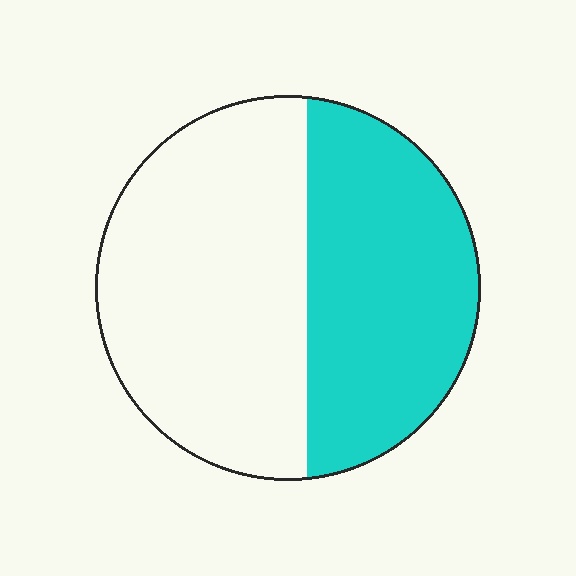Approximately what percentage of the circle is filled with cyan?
Approximately 45%.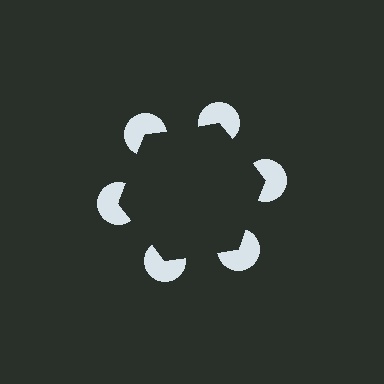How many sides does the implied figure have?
6 sides.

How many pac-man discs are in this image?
There are 6 — one at each vertex of the illusory hexagon.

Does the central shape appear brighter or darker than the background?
It typically appears slightly darker than the background, even though no actual brightness change is drawn.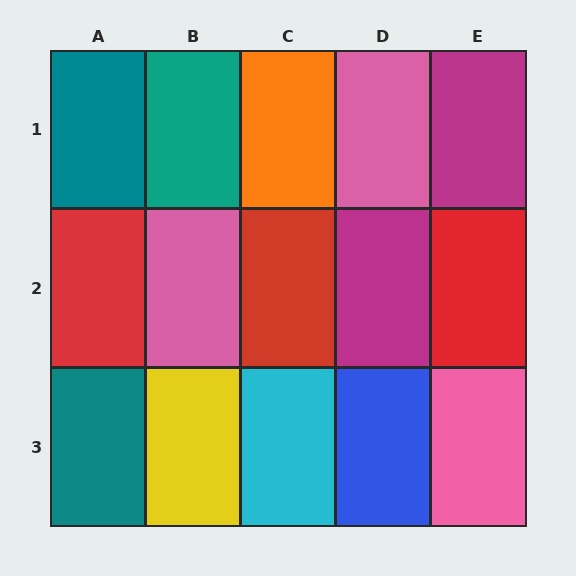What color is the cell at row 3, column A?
Teal.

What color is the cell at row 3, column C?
Cyan.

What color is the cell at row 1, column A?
Teal.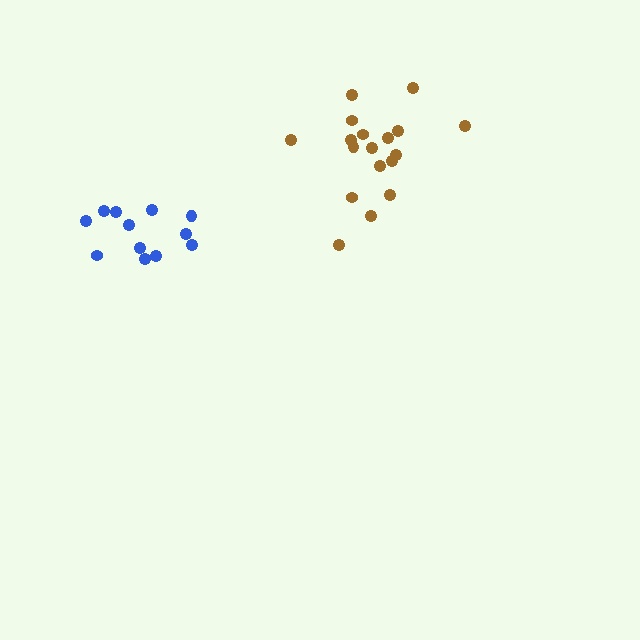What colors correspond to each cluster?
The clusters are colored: blue, brown.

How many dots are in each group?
Group 1: 12 dots, Group 2: 18 dots (30 total).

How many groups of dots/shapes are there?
There are 2 groups.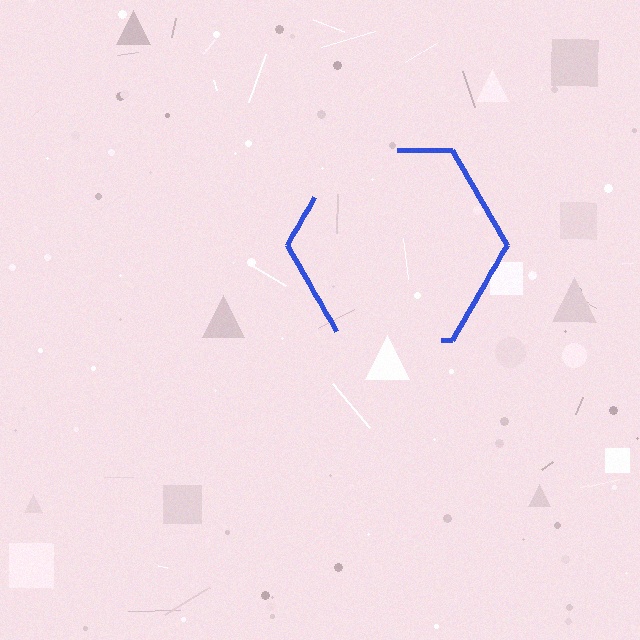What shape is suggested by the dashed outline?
The dashed outline suggests a hexagon.